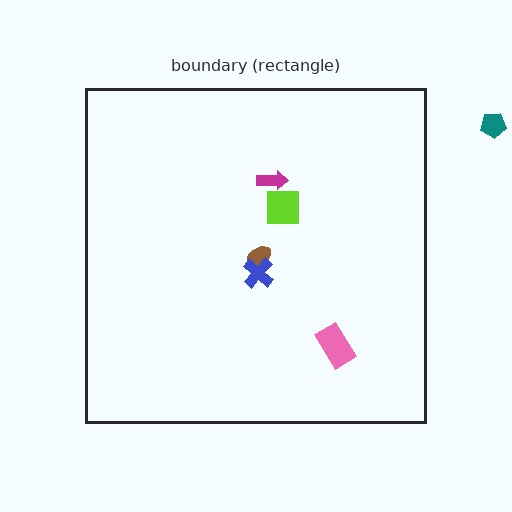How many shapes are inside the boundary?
5 inside, 1 outside.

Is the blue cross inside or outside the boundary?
Inside.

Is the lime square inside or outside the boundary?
Inside.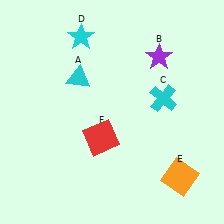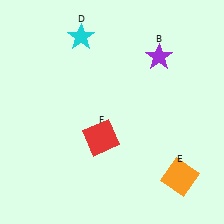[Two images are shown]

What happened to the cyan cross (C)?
The cyan cross (C) was removed in Image 2. It was in the top-right area of Image 1.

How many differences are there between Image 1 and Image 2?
There are 2 differences between the two images.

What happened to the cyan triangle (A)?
The cyan triangle (A) was removed in Image 2. It was in the top-left area of Image 1.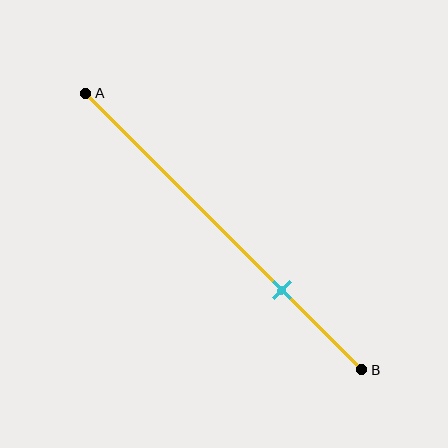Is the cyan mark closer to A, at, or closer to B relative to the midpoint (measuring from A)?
The cyan mark is closer to point B than the midpoint of segment AB.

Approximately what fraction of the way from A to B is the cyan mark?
The cyan mark is approximately 70% of the way from A to B.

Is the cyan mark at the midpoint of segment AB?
No, the mark is at about 70% from A, not at the 50% midpoint.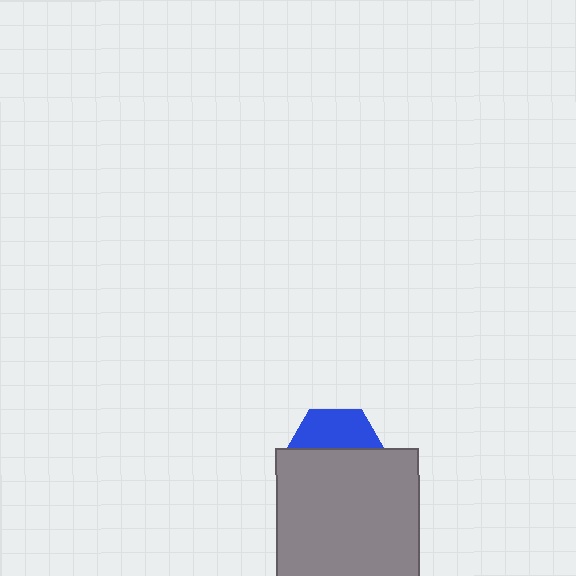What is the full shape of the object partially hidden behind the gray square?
The partially hidden object is a blue hexagon.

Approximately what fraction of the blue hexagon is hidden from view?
Roughly 60% of the blue hexagon is hidden behind the gray square.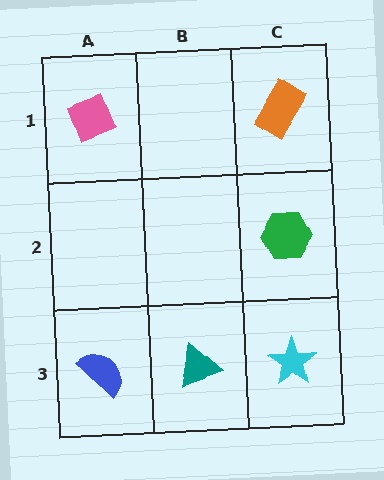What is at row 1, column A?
A pink diamond.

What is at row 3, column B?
A teal triangle.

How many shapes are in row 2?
1 shape.